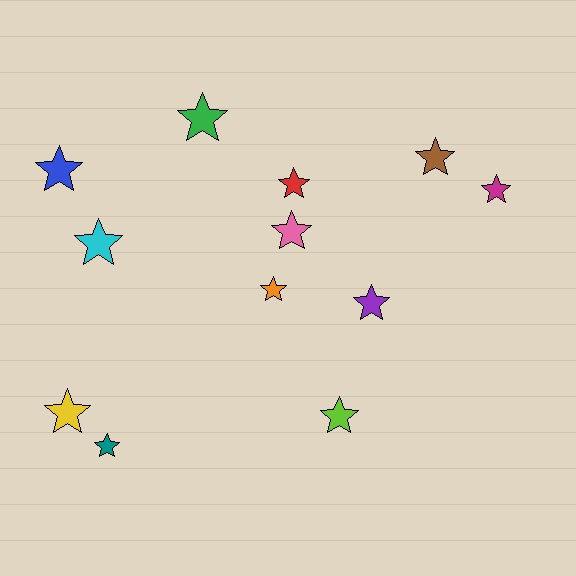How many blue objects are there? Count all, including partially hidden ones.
There is 1 blue object.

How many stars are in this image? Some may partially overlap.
There are 12 stars.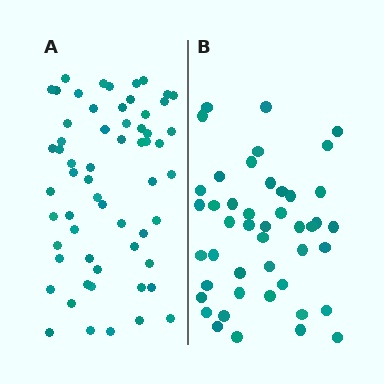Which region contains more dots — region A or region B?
Region A (the left region) has more dots.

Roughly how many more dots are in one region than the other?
Region A has approximately 15 more dots than region B.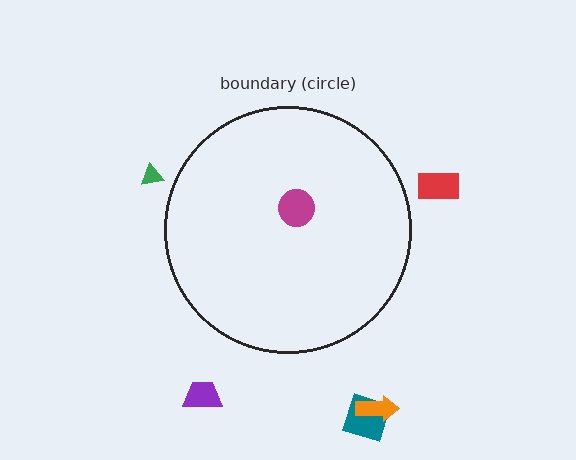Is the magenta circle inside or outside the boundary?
Inside.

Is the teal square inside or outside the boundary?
Outside.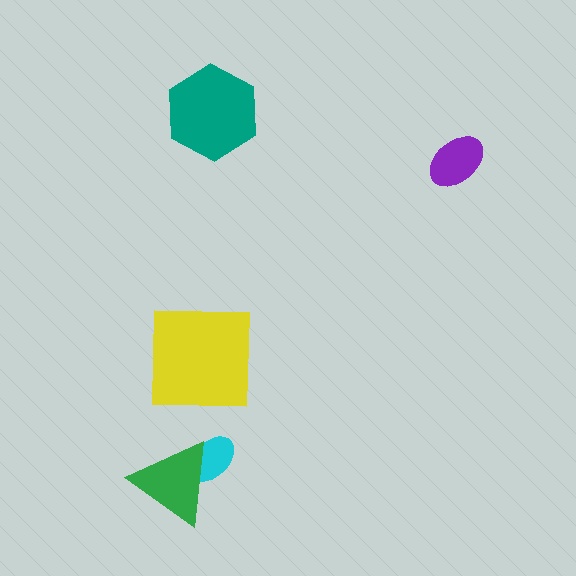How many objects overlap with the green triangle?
1 object overlaps with the green triangle.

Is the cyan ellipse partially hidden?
Yes, it is partially covered by another shape.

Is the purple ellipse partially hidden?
No, no other shape covers it.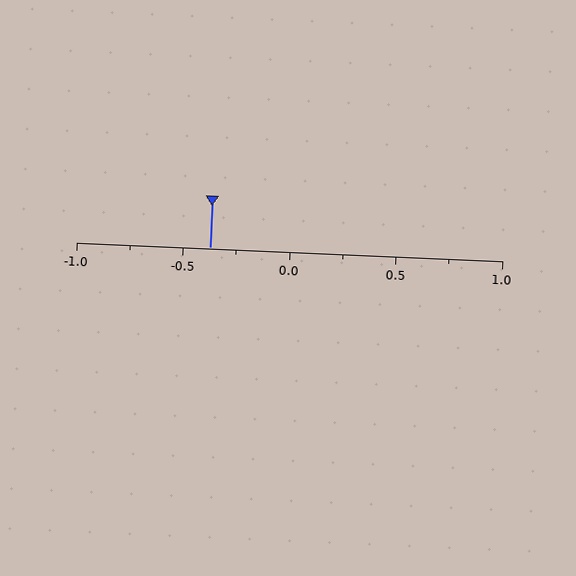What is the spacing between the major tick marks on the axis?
The major ticks are spaced 0.5 apart.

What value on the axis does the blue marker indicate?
The marker indicates approximately -0.38.